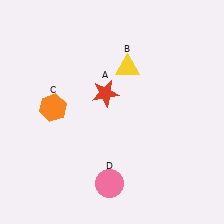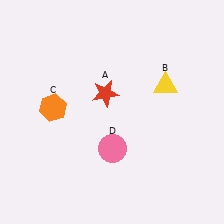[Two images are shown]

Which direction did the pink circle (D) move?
The pink circle (D) moved up.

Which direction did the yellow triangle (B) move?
The yellow triangle (B) moved right.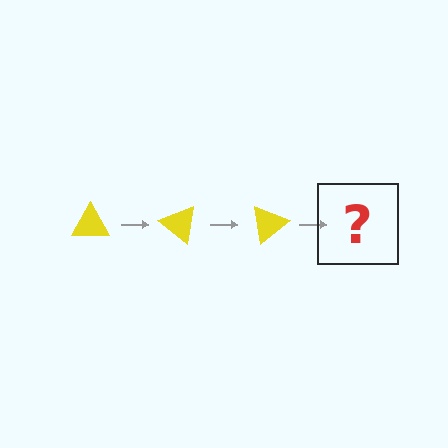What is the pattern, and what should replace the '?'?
The pattern is that the triangle rotates 40 degrees each step. The '?' should be a yellow triangle rotated 120 degrees.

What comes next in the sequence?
The next element should be a yellow triangle rotated 120 degrees.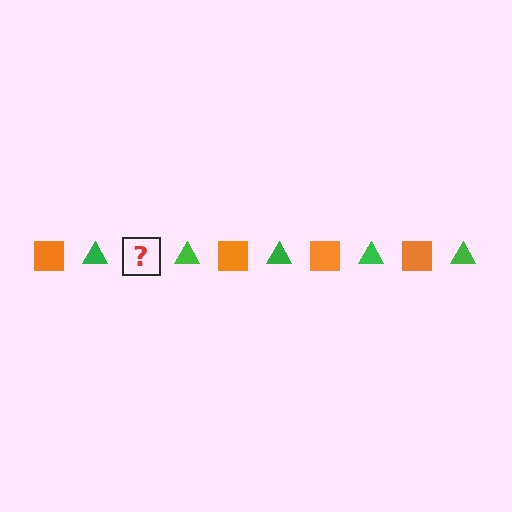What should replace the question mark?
The question mark should be replaced with an orange square.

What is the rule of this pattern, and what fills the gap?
The rule is that the pattern alternates between orange square and green triangle. The gap should be filled with an orange square.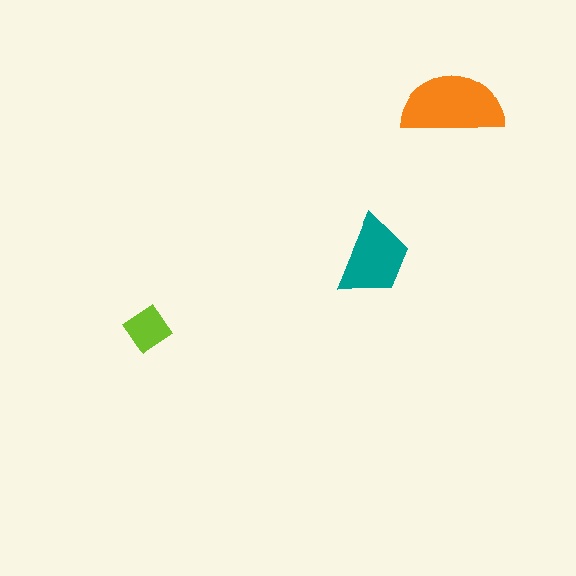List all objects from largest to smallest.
The orange semicircle, the teal trapezoid, the lime diamond.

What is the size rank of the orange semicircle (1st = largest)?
1st.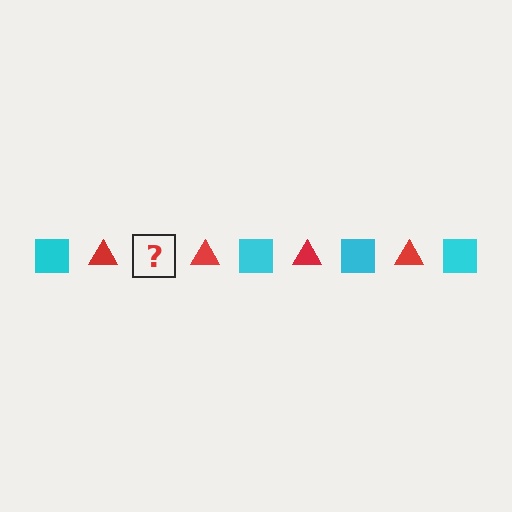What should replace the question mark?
The question mark should be replaced with a cyan square.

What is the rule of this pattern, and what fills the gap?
The rule is that the pattern alternates between cyan square and red triangle. The gap should be filled with a cyan square.